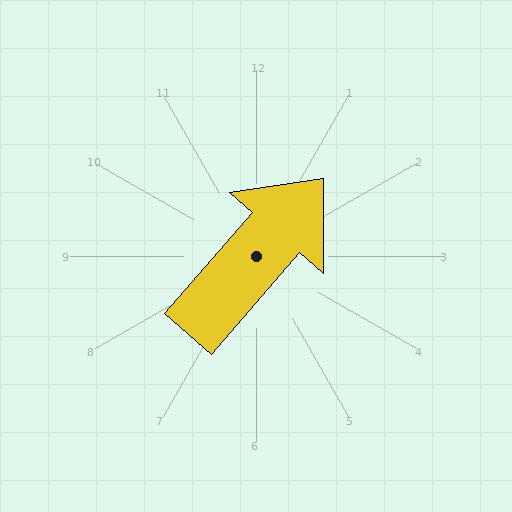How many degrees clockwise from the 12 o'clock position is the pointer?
Approximately 41 degrees.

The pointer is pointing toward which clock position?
Roughly 1 o'clock.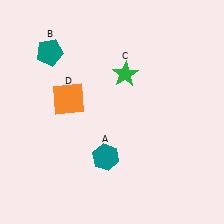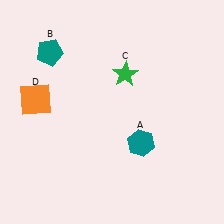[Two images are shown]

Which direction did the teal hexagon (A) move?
The teal hexagon (A) moved right.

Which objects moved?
The objects that moved are: the teal hexagon (A), the orange square (D).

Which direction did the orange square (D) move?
The orange square (D) moved left.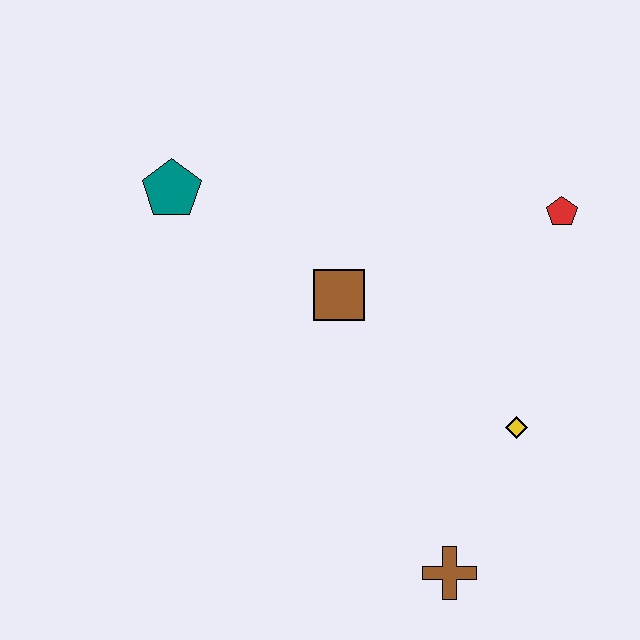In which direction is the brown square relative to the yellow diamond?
The brown square is to the left of the yellow diamond.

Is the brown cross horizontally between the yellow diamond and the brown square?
Yes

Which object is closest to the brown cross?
The yellow diamond is closest to the brown cross.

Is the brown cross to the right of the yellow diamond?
No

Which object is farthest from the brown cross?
The teal pentagon is farthest from the brown cross.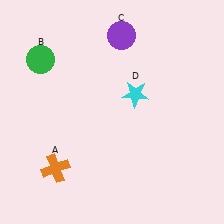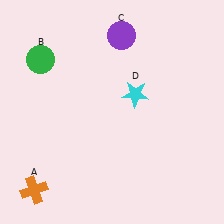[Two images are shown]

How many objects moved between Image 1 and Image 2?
1 object moved between the two images.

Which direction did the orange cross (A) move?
The orange cross (A) moved down.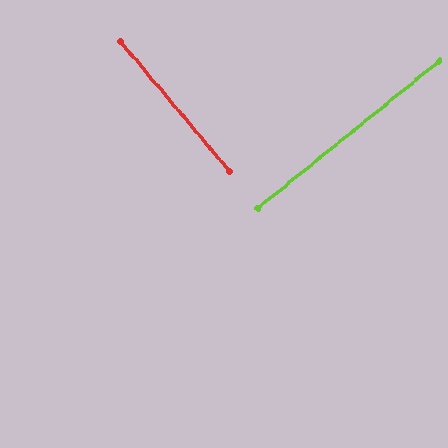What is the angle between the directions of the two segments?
Approximately 89 degrees.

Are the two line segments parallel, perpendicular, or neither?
Perpendicular — they meet at approximately 89°.